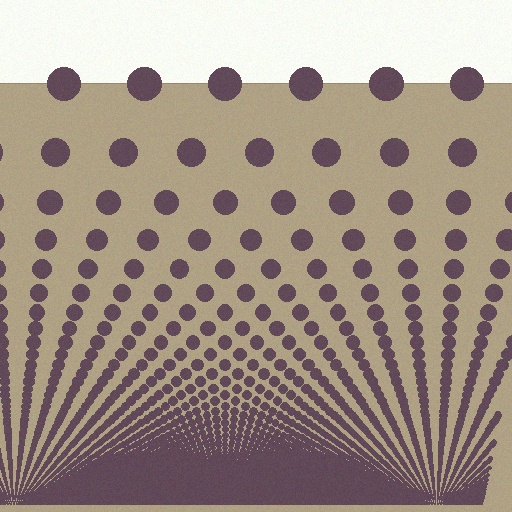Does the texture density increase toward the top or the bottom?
Density increases toward the bottom.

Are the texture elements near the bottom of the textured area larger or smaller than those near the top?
Smaller. The gradient is inverted — elements near the bottom are smaller and denser.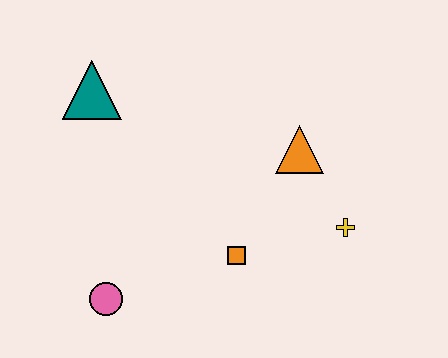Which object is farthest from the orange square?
The teal triangle is farthest from the orange square.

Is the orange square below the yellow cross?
Yes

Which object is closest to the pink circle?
The orange square is closest to the pink circle.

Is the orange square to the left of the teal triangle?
No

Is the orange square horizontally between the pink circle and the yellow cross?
Yes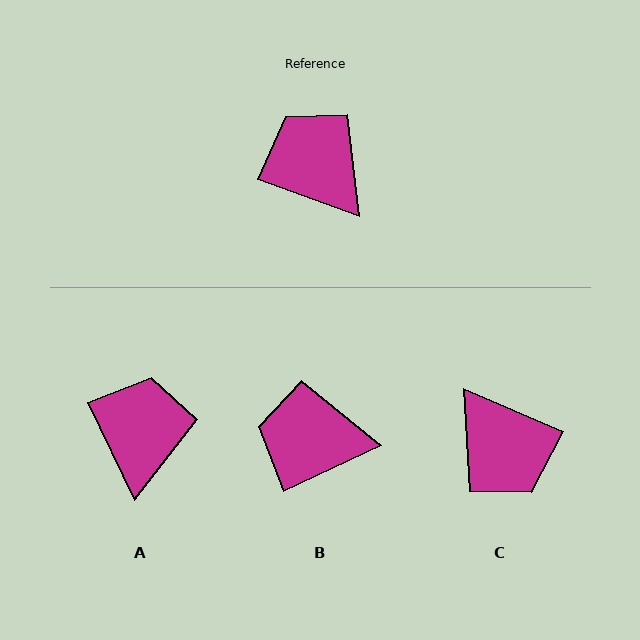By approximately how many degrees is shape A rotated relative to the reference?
Approximately 44 degrees clockwise.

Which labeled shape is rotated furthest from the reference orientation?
C, about 177 degrees away.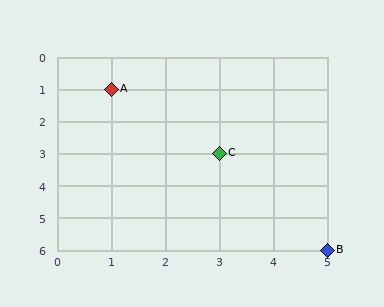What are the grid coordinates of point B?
Point B is at grid coordinates (5, 6).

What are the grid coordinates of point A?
Point A is at grid coordinates (1, 1).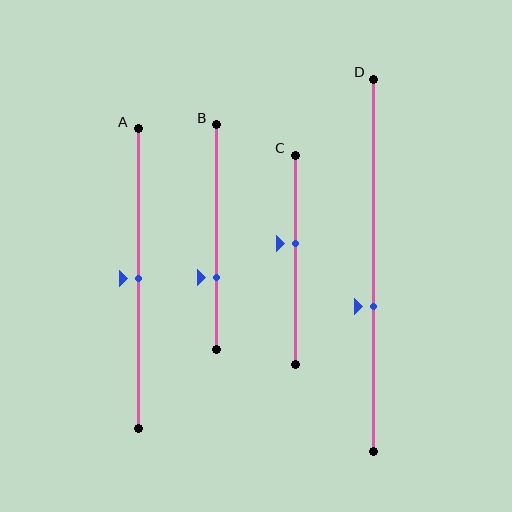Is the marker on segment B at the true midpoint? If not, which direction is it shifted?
No, the marker on segment B is shifted downward by about 18% of the segment length.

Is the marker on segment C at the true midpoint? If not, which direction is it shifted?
No, the marker on segment C is shifted upward by about 8% of the segment length.